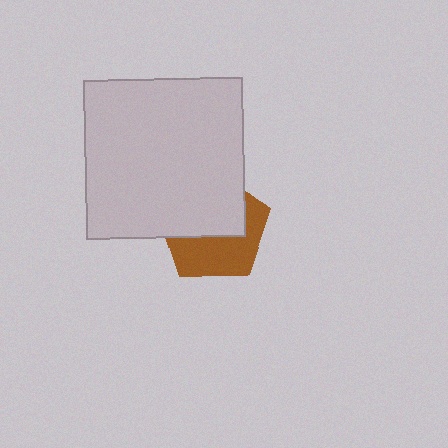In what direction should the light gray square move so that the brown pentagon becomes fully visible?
The light gray square should move up. That is the shortest direction to clear the overlap and leave the brown pentagon fully visible.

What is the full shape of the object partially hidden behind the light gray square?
The partially hidden object is a brown pentagon.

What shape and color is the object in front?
The object in front is a light gray square.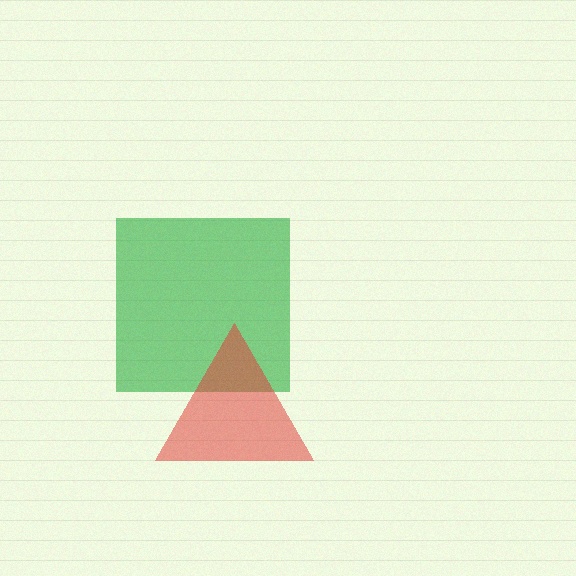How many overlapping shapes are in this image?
There are 2 overlapping shapes in the image.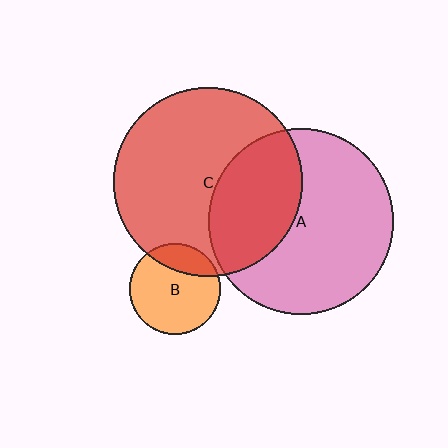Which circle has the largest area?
Circle C (red).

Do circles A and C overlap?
Yes.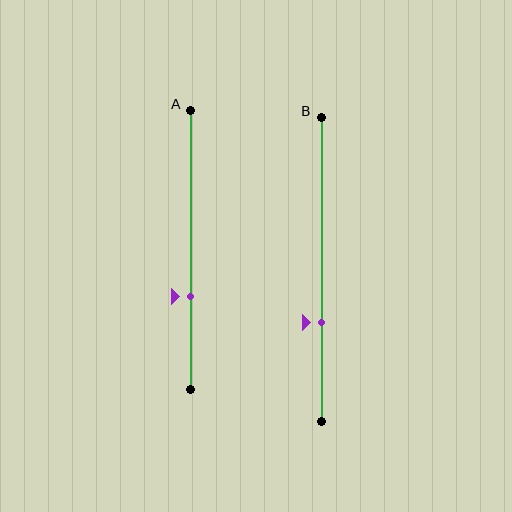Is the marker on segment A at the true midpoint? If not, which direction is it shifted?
No, the marker on segment A is shifted downward by about 16% of the segment length.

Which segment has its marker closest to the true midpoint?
Segment A has its marker closest to the true midpoint.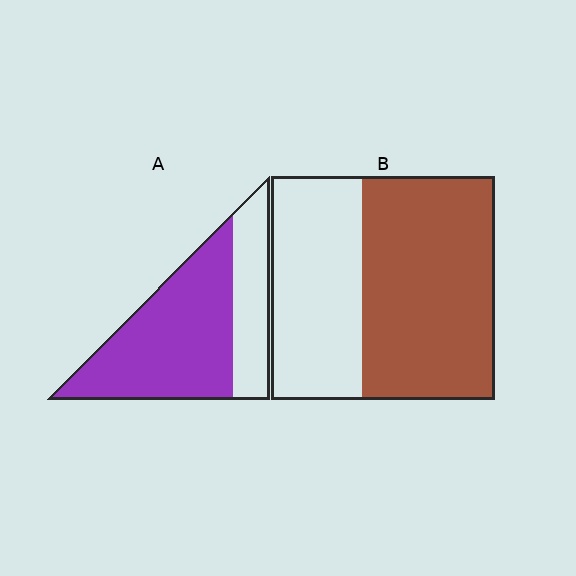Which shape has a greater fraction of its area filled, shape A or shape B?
Shape A.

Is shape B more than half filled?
Yes.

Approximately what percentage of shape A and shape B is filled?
A is approximately 70% and B is approximately 60%.